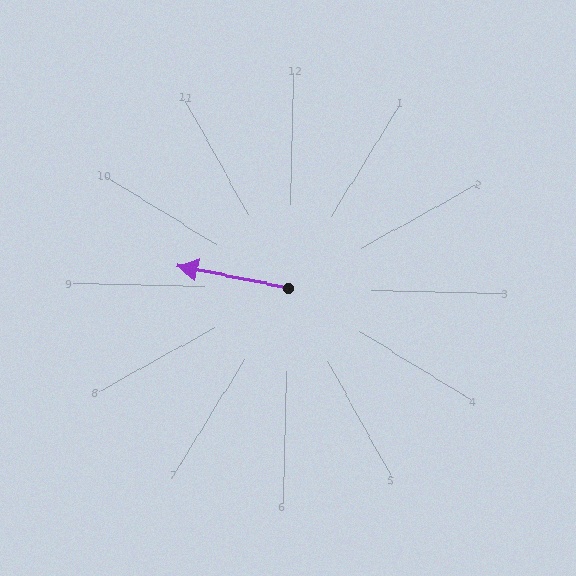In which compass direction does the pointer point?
West.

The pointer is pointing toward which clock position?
Roughly 9 o'clock.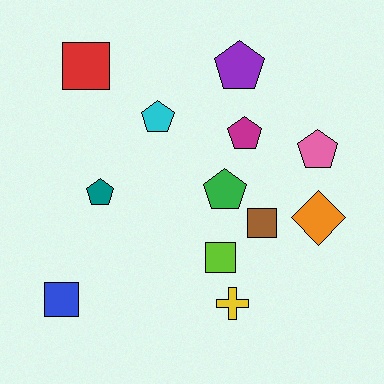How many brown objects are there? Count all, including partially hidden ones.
There is 1 brown object.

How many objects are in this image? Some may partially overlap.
There are 12 objects.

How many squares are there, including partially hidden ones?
There are 4 squares.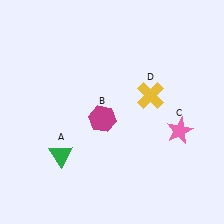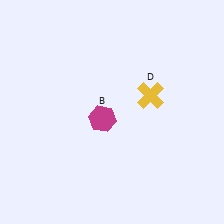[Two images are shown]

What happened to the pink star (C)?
The pink star (C) was removed in Image 2. It was in the bottom-right area of Image 1.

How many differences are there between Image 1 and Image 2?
There are 2 differences between the two images.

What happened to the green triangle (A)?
The green triangle (A) was removed in Image 2. It was in the bottom-left area of Image 1.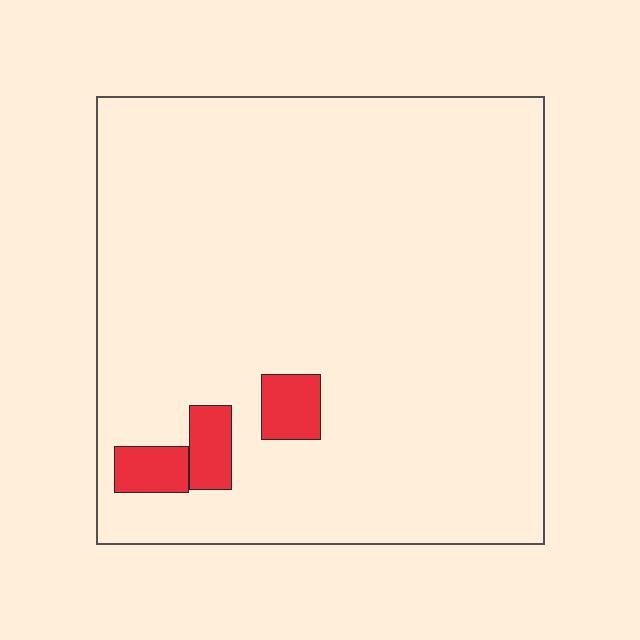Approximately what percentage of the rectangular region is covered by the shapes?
Approximately 5%.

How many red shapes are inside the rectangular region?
3.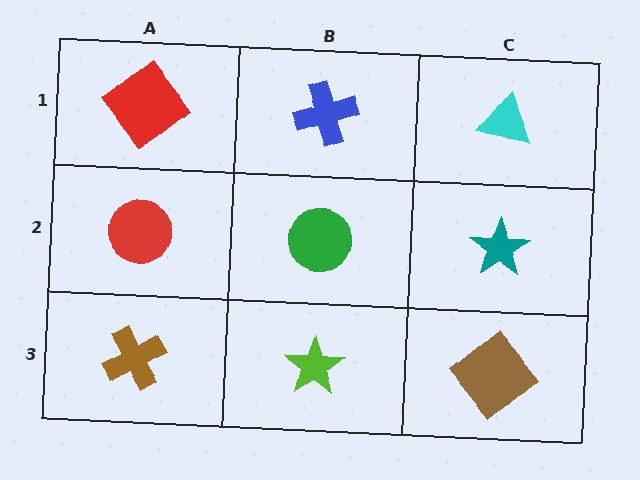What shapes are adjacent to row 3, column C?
A teal star (row 2, column C), a lime star (row 3, column B).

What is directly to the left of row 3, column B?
A brown cross.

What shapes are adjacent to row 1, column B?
A green circle (row 2, column B), a red diamond (row 1, column A), a cyan triangle (row 1, column C).